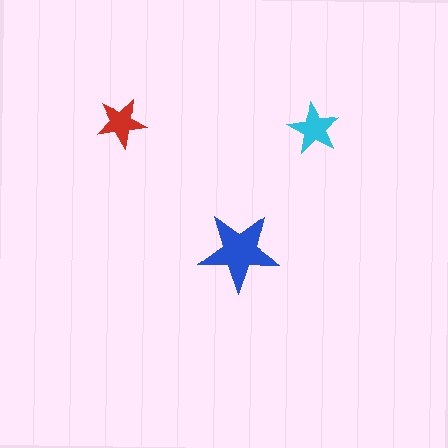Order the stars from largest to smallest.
the blue one, the cyan one, the red one.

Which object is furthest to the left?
The red star is leftmost.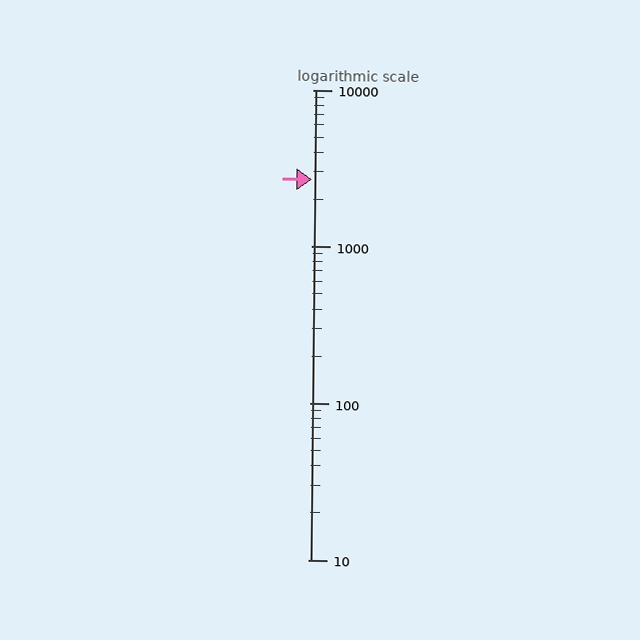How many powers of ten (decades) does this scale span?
The scale spans 3 decades, from 10 to 10000.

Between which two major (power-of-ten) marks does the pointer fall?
The pointer is between 1000 and 10000.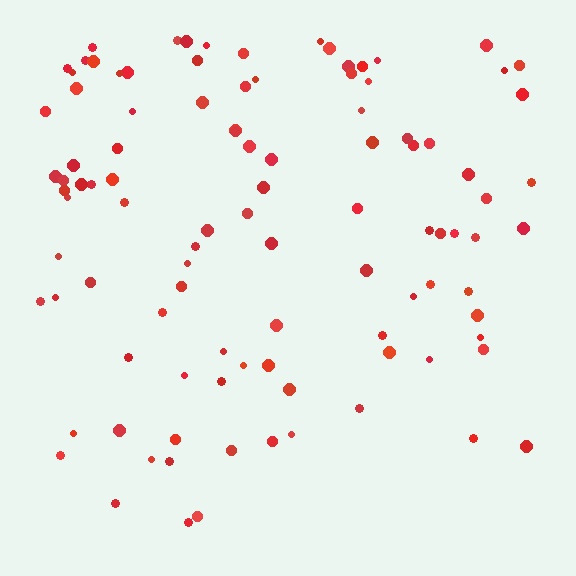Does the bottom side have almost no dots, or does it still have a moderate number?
Still a moderate number, just noticeably fewer than the top.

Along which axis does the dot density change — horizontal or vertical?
Vertical.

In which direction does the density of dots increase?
From bottom to top, with the top side densest.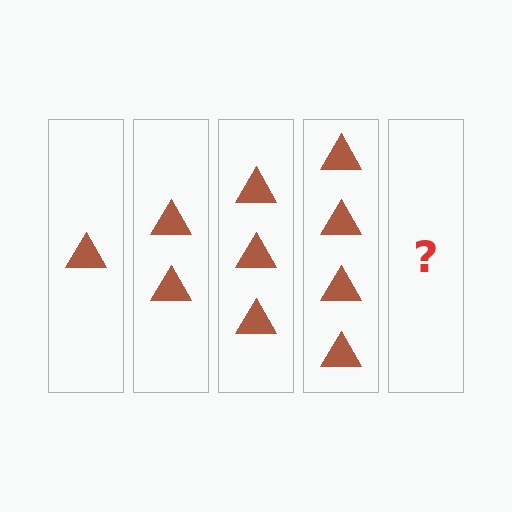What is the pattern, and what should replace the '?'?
The pattern is that each step adds one more triangle. The '?' should be 5 triangles.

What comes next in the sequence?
The next element should be 5 triangles.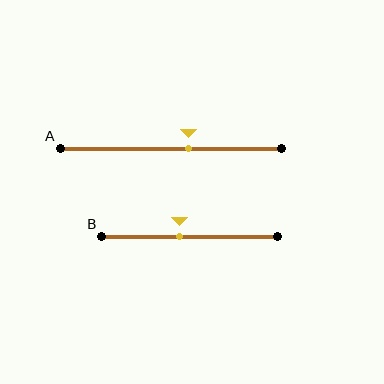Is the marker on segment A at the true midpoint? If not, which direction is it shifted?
No, the marker on segment A is shifted to the right by about 8% of the segment length.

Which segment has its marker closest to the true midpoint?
Segment B has its marker closest to the true midpoint.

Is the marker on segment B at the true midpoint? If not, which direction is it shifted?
No, the marker on segment B is shifted to the left by about 6% of the segment length.